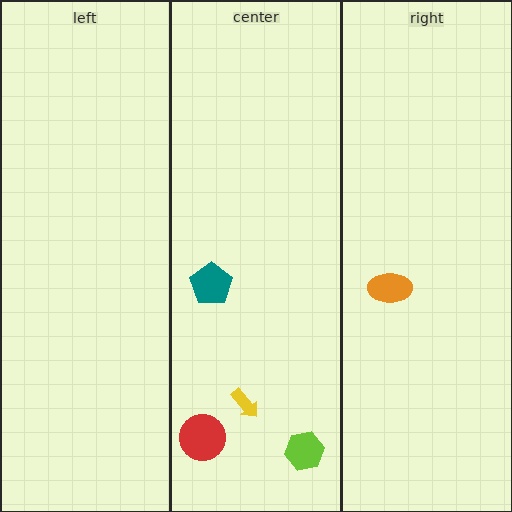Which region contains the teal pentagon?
The center region.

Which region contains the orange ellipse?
The right region.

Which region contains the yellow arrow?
The center region.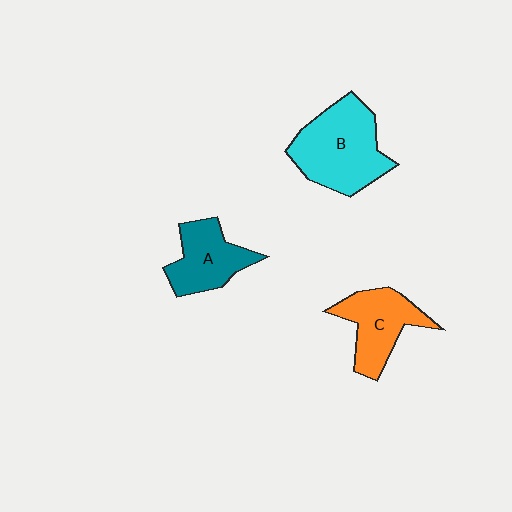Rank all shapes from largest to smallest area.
From largest to smallest: B (cyan), C (orange), A (teal).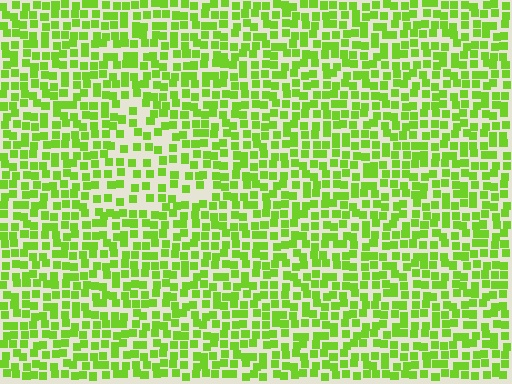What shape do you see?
I see a triangle.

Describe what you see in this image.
The image contains small lime elements arranged at two different densities. A triangle-shaped region is visible where the elements are less densely packed than the surrounding area.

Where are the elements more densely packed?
The elements are more densely packed outside the triangle boundary.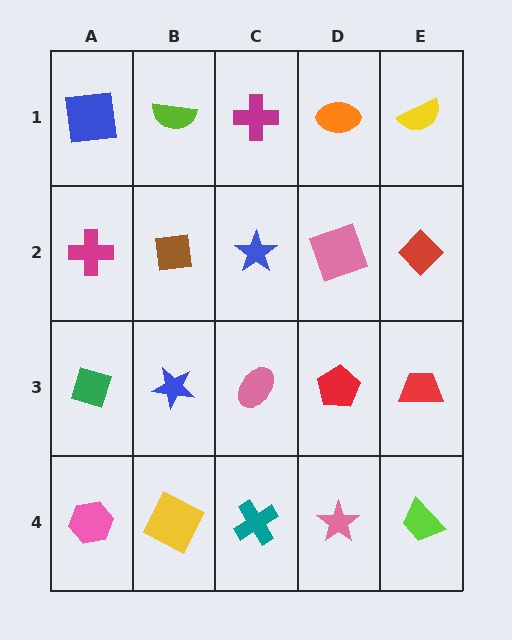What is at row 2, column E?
A red diamond.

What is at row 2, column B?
A brown square.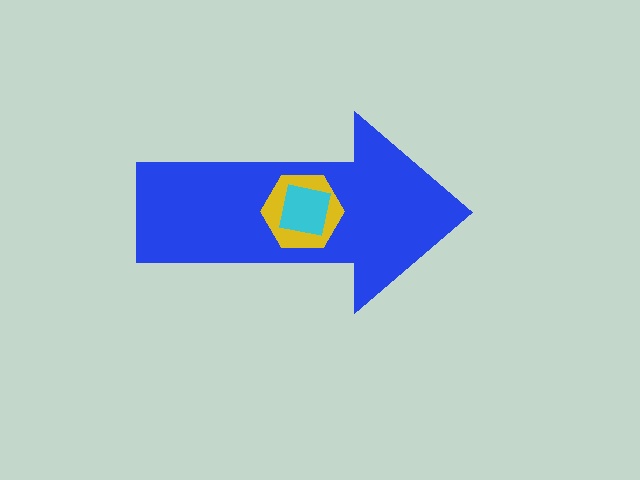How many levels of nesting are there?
3.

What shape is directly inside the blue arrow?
The yellow hexagon.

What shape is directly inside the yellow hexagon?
The cyan square.